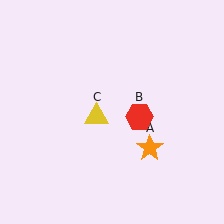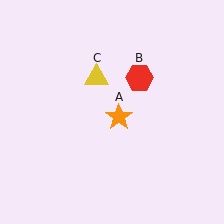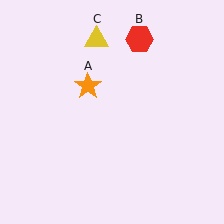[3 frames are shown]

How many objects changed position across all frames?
3 objects changed position: orange star (object A), red hexagon (object B), yellow triangle (object C).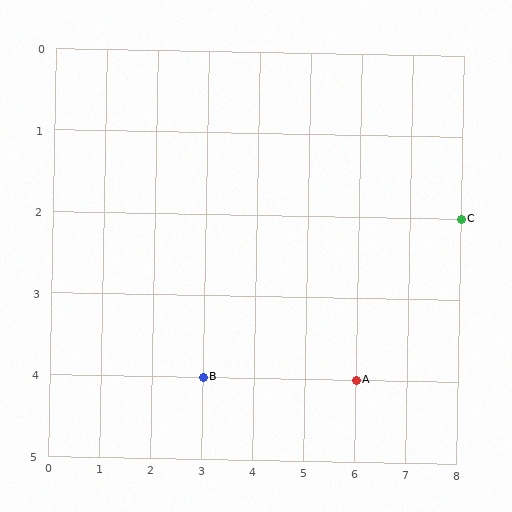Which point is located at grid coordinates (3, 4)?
Point B is at (3, 4).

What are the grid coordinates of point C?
Point C is at grid coordinates (8, 2).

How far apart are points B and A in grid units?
Points B and A are 3 columns apart.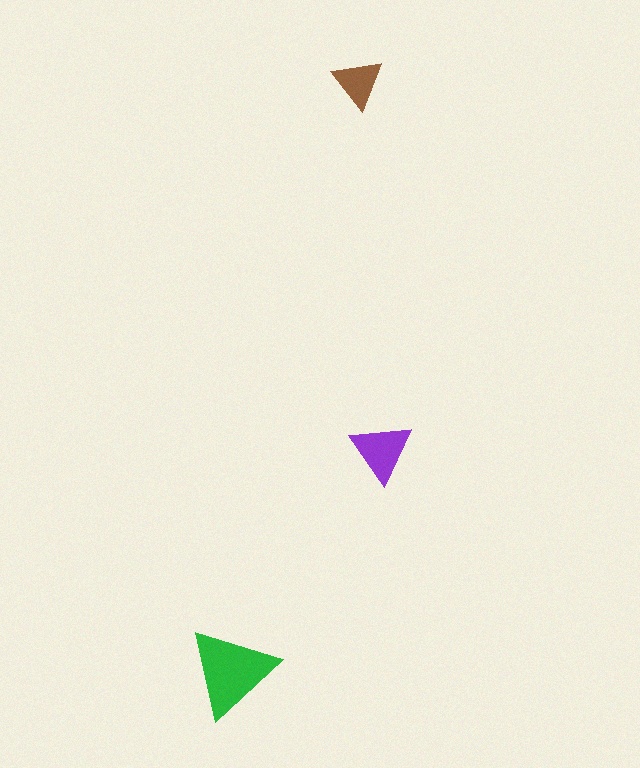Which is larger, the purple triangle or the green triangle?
The green one.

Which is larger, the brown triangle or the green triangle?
The green one.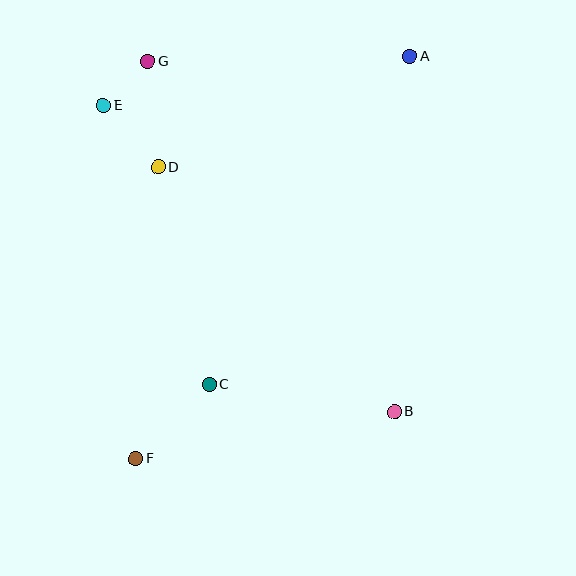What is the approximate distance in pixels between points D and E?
The distance between D and E is approximately 82 pixels.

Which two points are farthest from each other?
Points A and F are farthest from each other.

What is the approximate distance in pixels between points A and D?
The distance between A and D is approximately 275 pixels.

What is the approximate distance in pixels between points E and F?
The distance between E and F is approximately 355 pixels.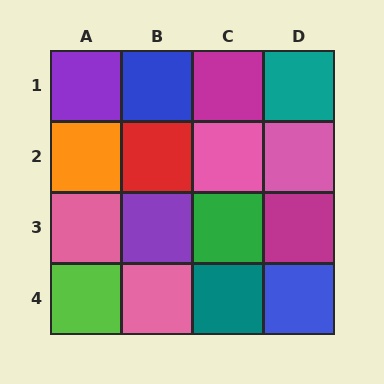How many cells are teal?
2 cells are teal.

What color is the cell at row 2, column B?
Red.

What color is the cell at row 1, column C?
Magenta.